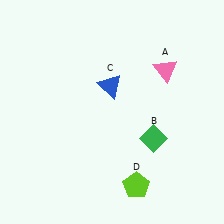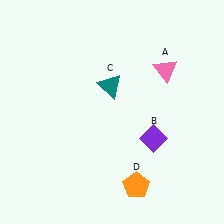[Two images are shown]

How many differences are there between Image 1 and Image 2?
There are 3 differences between the two images.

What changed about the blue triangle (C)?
In Image 1, C is blue. In Image 2, it changed to teal.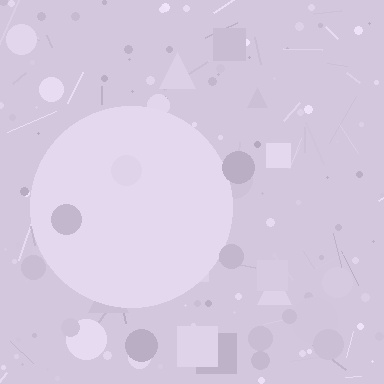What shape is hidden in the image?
A circle is hidden in the image.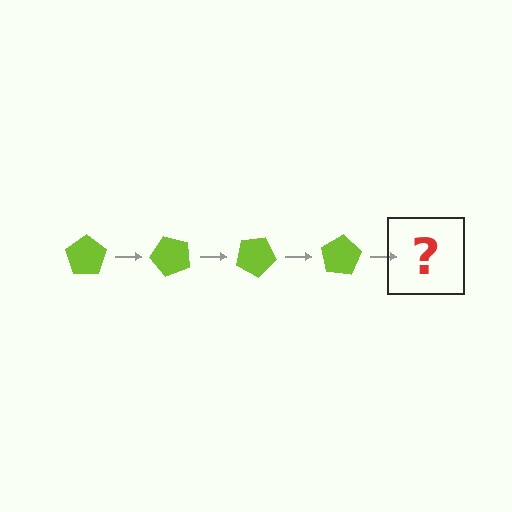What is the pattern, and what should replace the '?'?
The pattern is that the pentagon rotates 50 degrees each step. The '?' should be a lime pentagon rotated 200 degrees.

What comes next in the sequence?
The next element should be a lime pentagon rotated 200 degrees.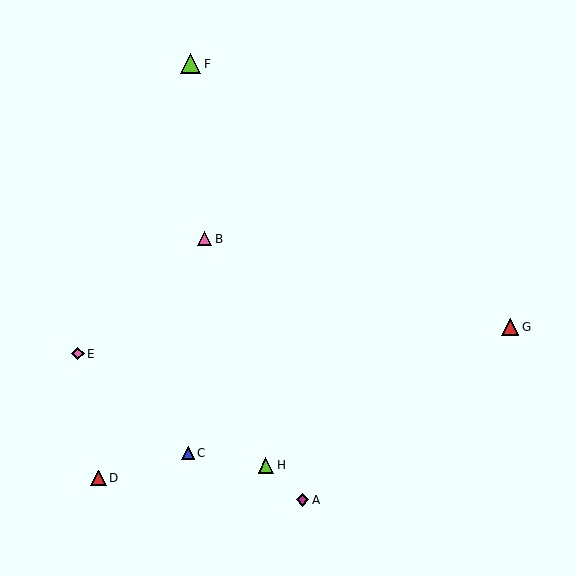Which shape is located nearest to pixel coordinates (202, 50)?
The lime triangle (labeled F) at (191, 64) is nearest to that location.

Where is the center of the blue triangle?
The center of the blue triangle is at (188, 453).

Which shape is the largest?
The lime triangle (labeled F) is the largest.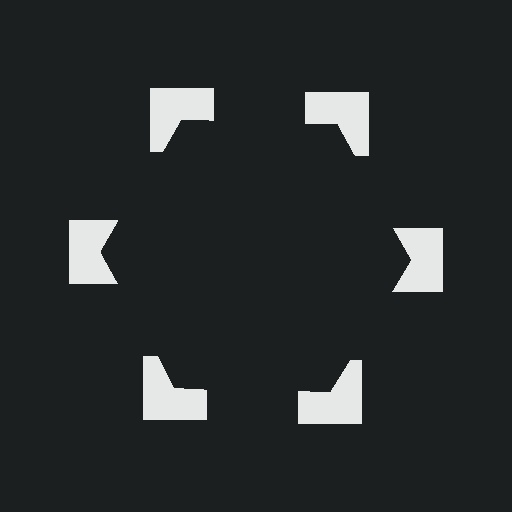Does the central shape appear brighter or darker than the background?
It typically appears slightly darker than the background, even though no actual brightness change is drawn.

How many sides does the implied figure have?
6 sides.